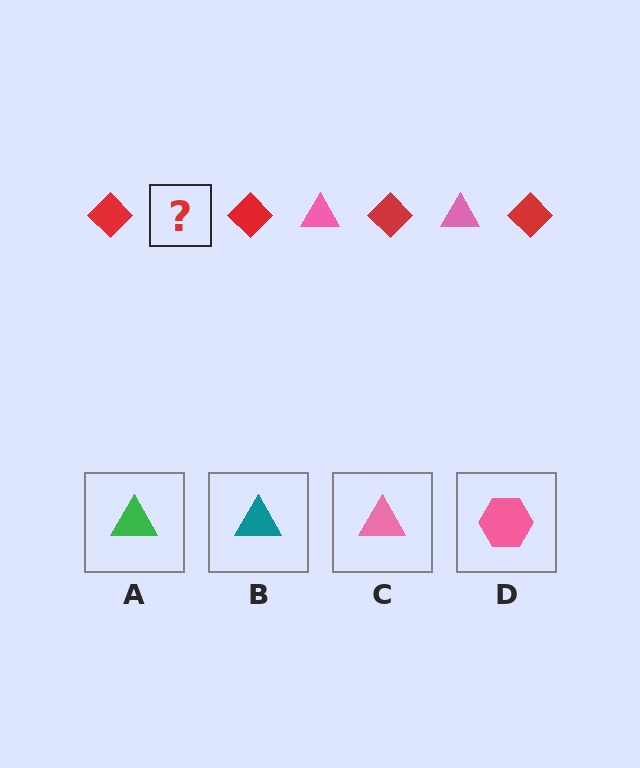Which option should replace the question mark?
Option C.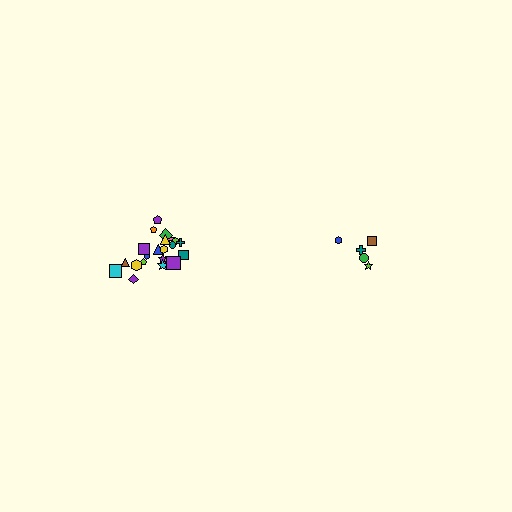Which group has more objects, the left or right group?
The left group.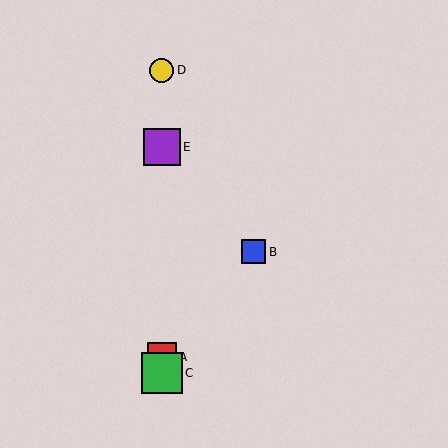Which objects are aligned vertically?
Objects A, C, D, E are aligned vertically.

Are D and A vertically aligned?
Yes, both are at x≈162.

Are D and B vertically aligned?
No, D is at x≈162 and B is at x≈254.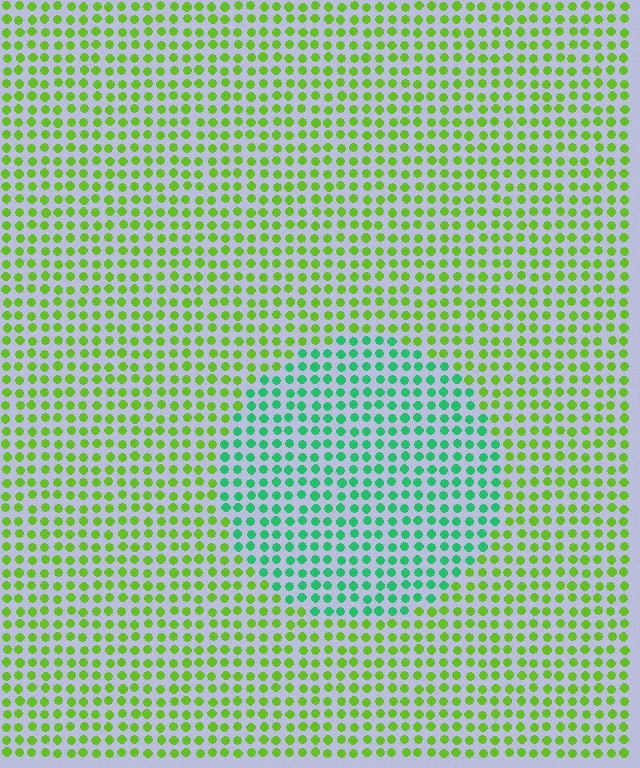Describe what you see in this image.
The image is filled with small lime elements in a uniform arrangement. A circle-shaped region is visible where the elements are tinted to a slightly different hue, forming a subtle color boundary.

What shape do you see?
I see a circle.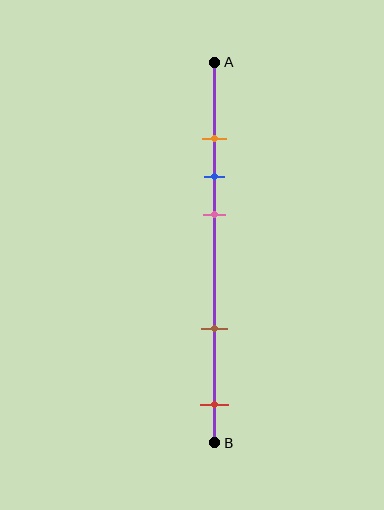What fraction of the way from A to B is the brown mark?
The brown mark is approximately 70% (0.7) of the way from A to B.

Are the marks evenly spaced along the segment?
No, the marks are not evenly spaced.